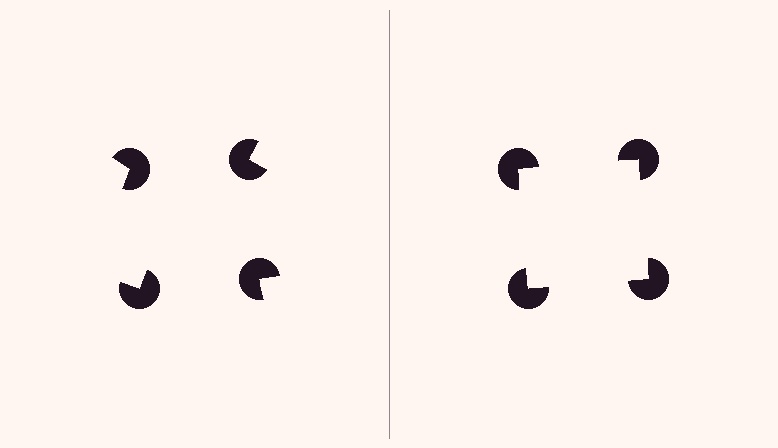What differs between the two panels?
The pac-man discs are positioned identically on both sides; only the wedge orientations differ. On the right they align to a square; on the left they are misaligned.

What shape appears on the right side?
An illusory square.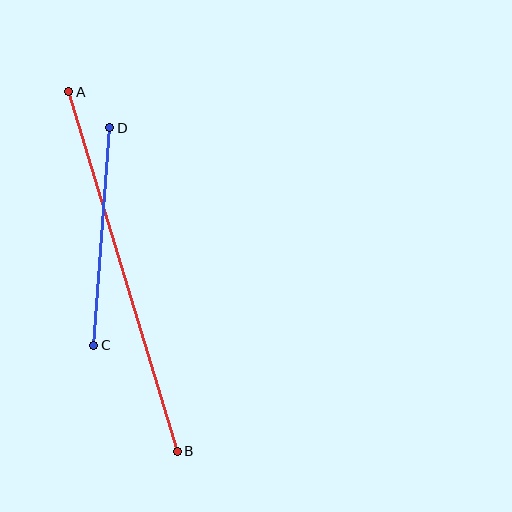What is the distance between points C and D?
The distance is approximately 218 pixels.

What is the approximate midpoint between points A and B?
The midpoint is at approximately (123, 271) pixels.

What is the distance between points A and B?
The distance is approximately 376 pixels.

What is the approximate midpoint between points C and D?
The midpoint is at approximately (102, 236) pixels.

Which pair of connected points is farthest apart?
Points A and B are farthest apart.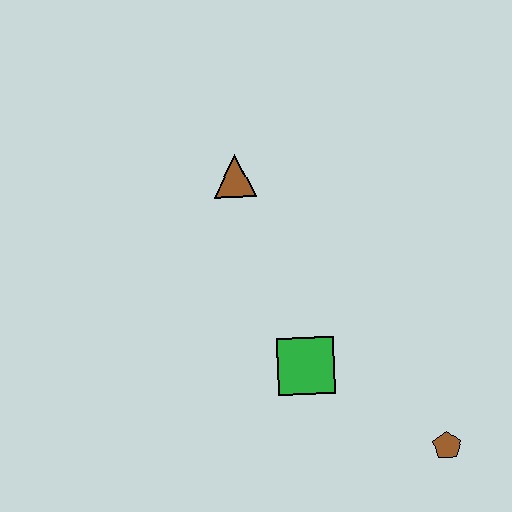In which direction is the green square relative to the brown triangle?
The green square is below the brown triangle.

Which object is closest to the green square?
The brown pentagon is closest to the green square.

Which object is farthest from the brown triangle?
The brown pentagon is farthest from the brown triangle.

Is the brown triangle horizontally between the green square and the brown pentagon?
No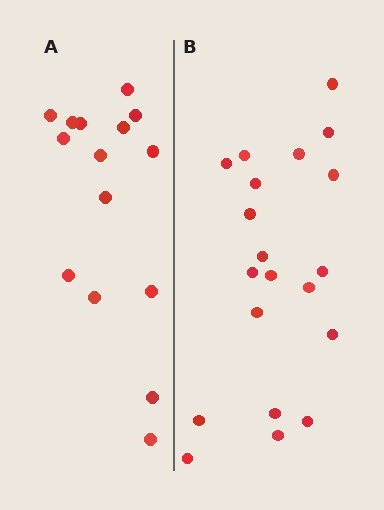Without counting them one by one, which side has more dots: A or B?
Region B (the right region) has more dots.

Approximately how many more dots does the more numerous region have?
Region B has about 5 more dots than region A.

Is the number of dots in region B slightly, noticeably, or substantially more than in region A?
Region B has noticeably more, but not dramatically so. The ratio is roughly 1.3 to 1.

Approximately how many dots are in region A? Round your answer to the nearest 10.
About 20 dots. (The exact count is 15, which rounds to 20.)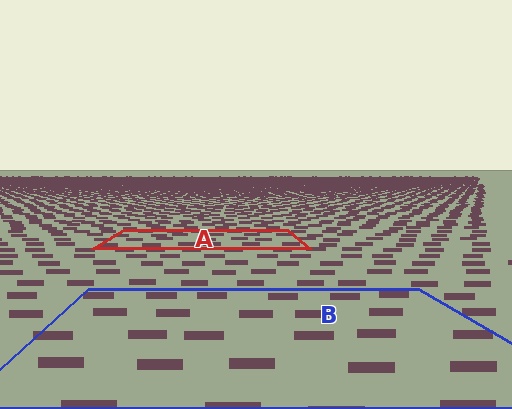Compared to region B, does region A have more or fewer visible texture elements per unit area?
Region A has more texture elements per unit area — they are packed more densely because it is farther away.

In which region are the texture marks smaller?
The texture marks are smaller in region A, because it is farther away.